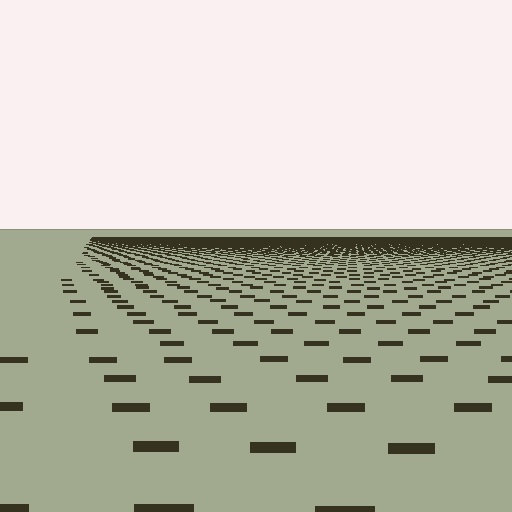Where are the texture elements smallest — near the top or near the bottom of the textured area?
Near the top.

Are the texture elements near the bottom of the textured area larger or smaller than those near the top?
Larger. Near the bottom, elements are closer to the viewer and appear at a bigger on-screen size.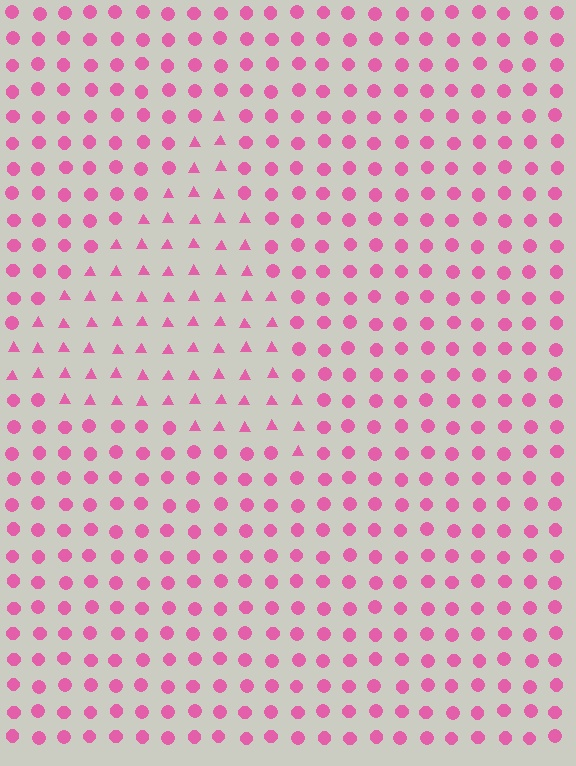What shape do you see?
I see a triangle.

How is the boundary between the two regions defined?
The boundary is defined by a change in element shape: triangles inside vs. circles outside. All elements share the same color and spacing.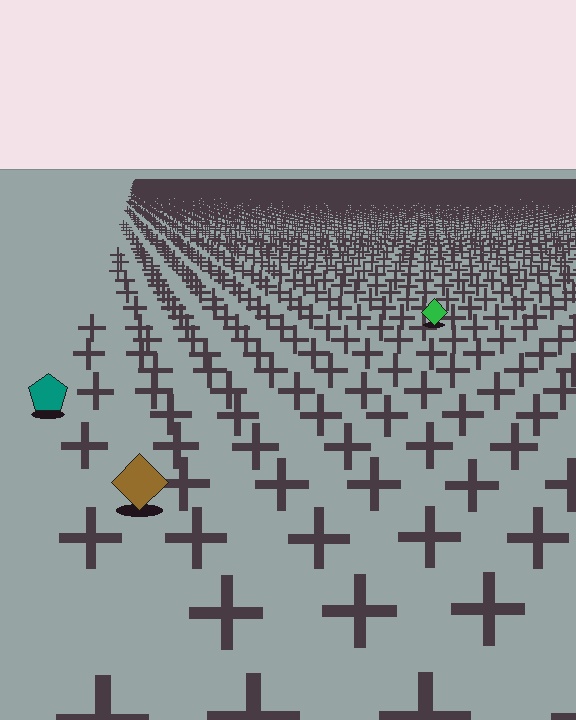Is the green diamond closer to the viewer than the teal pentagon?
No. The teal pentagon is closer — you can tell from the texture gradient: the ground texture is coarser near it.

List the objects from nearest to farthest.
From nearest to farthest: the brown diamond, the teal pentagon, the green diamond.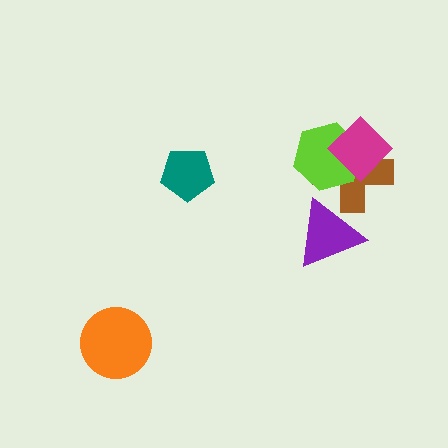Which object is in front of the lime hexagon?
The magenta diamond is in front of the lime hexagon.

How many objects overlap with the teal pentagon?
0 objects overlap with the teal pentagon.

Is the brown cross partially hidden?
Yes, it is partially covered by another shape.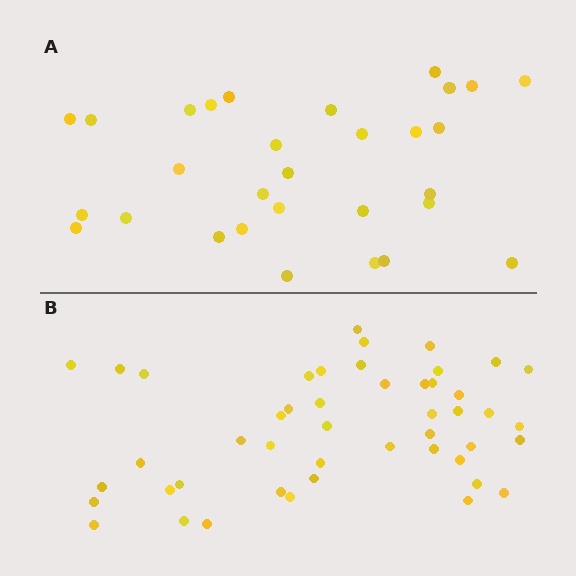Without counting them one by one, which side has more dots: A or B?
Region B (the bottom region) has more dots.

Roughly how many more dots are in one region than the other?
Region B has approximately 15 more dots than region A.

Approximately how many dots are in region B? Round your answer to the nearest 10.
About 50 dots. (The exact count is 47, which rounds to 50.)